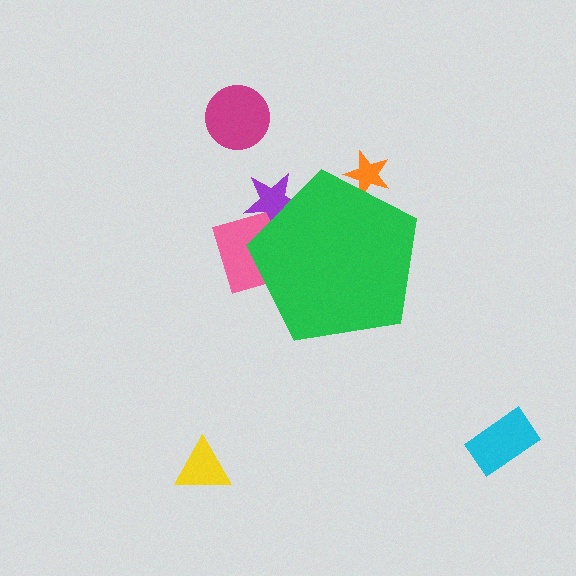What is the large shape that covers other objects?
A green pentagon.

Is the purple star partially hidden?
Yes, the purple star is partially hidden behind the green pentagon.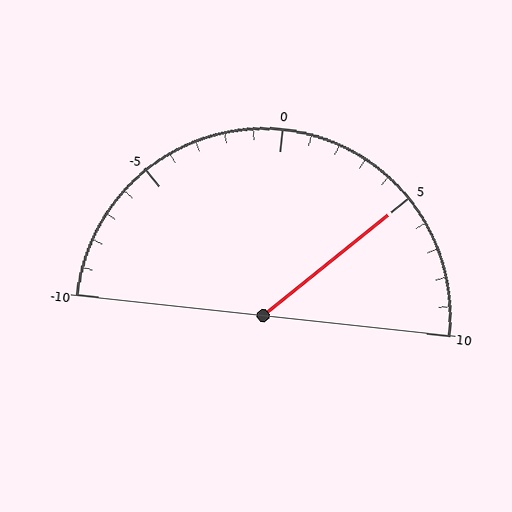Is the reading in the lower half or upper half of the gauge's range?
The reading is in the upper half of the range (-10 to 10).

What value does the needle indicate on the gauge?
The needle indicates approximately 5.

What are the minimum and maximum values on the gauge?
The gauge ranges from -10 to 10.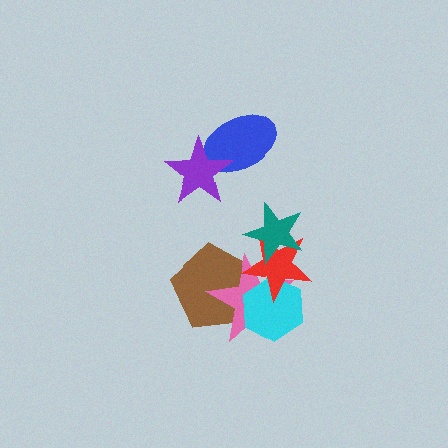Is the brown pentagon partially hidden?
Yes, it is partially covered by another shape.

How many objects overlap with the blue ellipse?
1 object overlaps with the blue ellipse.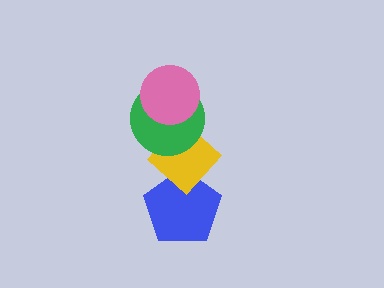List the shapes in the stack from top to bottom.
From top to bottom: the pink circle, the green circle, the yellow diamond, the blue pentagon.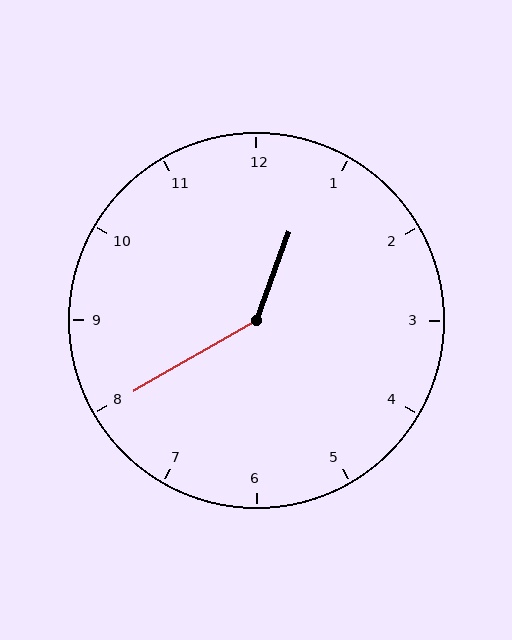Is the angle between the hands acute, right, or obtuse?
It is obtuse.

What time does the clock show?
12:40.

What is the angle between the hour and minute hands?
Approximately 140 degrees.